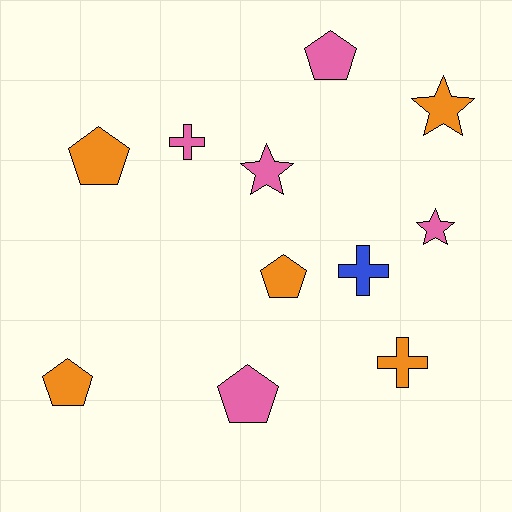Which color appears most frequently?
Pink, with 5 objects.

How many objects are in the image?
There are 11 objects.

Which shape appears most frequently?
Pentagon, with 5 objects.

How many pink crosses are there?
There is 1 pink cross.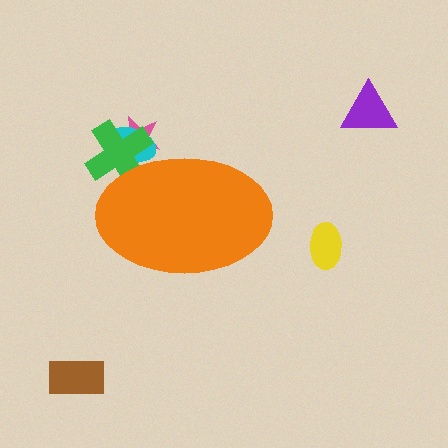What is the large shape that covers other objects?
An orange ellipse.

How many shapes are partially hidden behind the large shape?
3 shapes are partially hidden.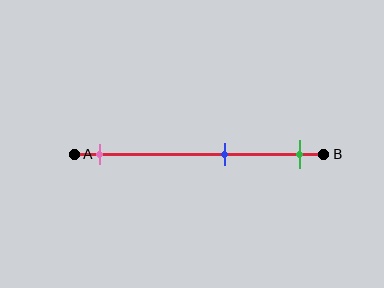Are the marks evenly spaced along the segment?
No, the marks are not evenly spaced.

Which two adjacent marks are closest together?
The blue and green marks are the closest adjacent pair.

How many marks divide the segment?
There are 3 marks dividing the segment.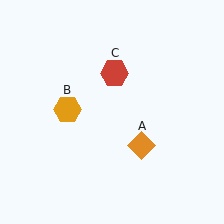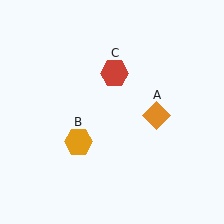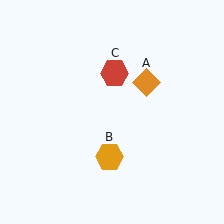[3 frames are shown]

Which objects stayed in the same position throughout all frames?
Red hexagon (object C) remained stationary.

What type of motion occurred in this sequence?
The orange diamond (object A), orange hexagon (object B) rotated counterclockwise around the center of the scene.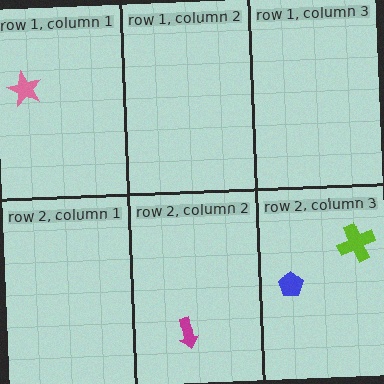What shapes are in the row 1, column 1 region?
The pink star.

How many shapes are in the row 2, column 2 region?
1.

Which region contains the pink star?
The row 1, column 1 region.